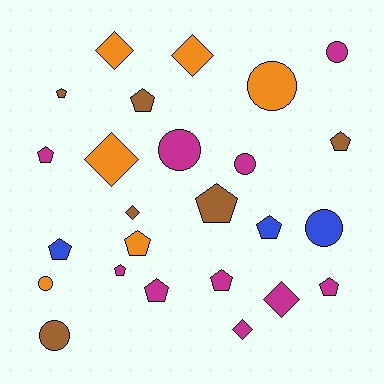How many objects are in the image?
There are 25 objects.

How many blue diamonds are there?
There are no blue diamonds.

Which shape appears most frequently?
Pentagon, with 12 objects.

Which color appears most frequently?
Magenta, with 10 objects.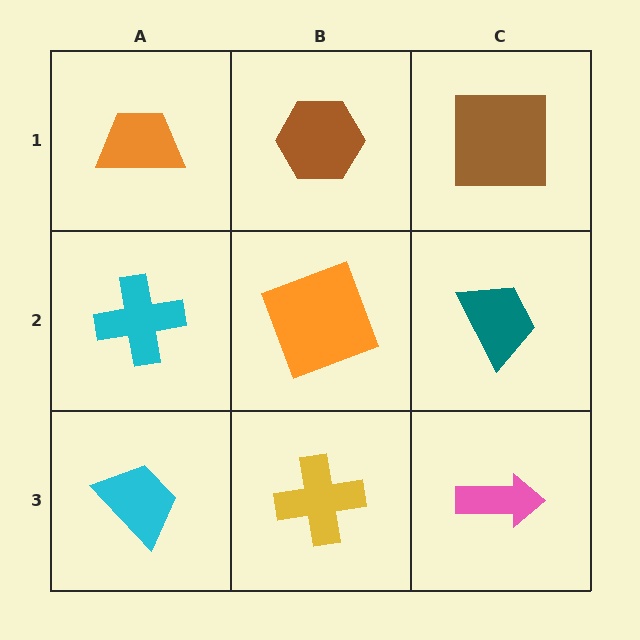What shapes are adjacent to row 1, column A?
A cyan cross (row 2, column A), a brown hexagon (row 1, column B).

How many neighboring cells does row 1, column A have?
2.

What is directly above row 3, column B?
An orange square.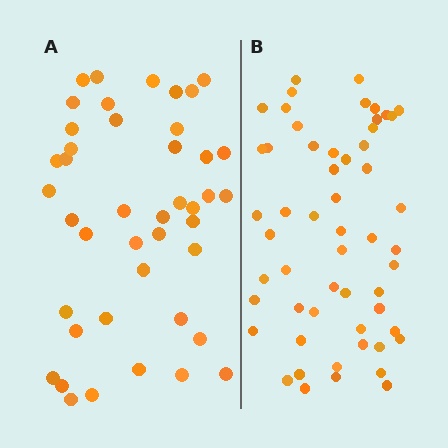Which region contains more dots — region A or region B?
Region B (the right region) has more dots.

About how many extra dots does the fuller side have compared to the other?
Region B has roughly 12 or so more dots than region A.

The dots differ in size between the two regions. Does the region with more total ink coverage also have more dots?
No. Region A has more total ink coverage because its dots are larger, but region B actually contains more individual dots. Total area can be misleading — the number of items is what matters here.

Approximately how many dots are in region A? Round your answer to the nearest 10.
About 40 dots. (The exact count is 43, which rounds to 40.)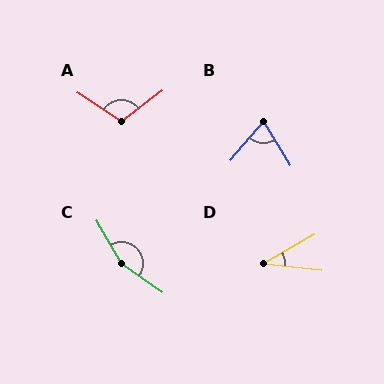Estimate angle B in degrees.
Approximately 72 degrees.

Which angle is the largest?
C, at approximately 155 degrees.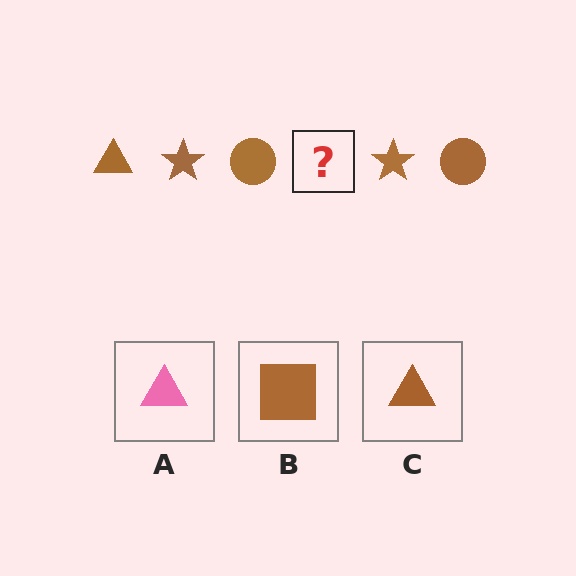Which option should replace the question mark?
Option C.